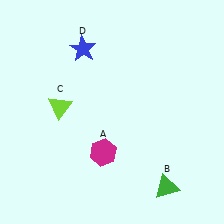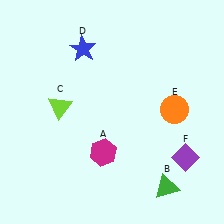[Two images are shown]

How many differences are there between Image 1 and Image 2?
There are 2 differences between the two images.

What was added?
An orange circle (E), a purple diamond (F) were added in Image 2.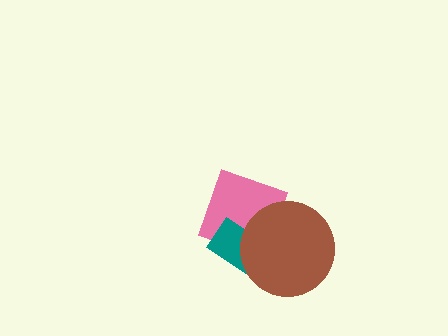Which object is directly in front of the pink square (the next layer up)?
The teal rectangle is directly in front of the pink square.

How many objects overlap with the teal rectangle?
2 objects overlap with the teal rectangle.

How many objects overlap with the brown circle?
2 objects overlap with the brown circle.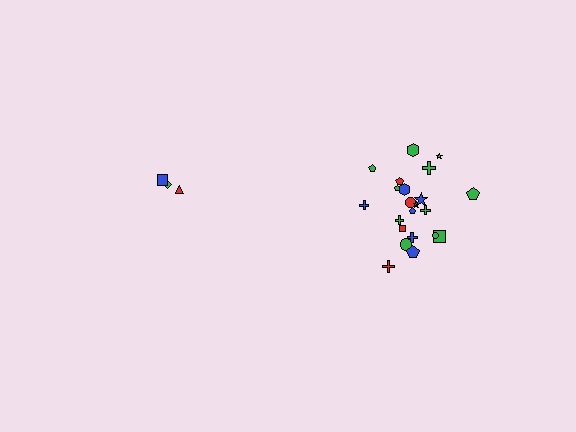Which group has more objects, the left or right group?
The right group.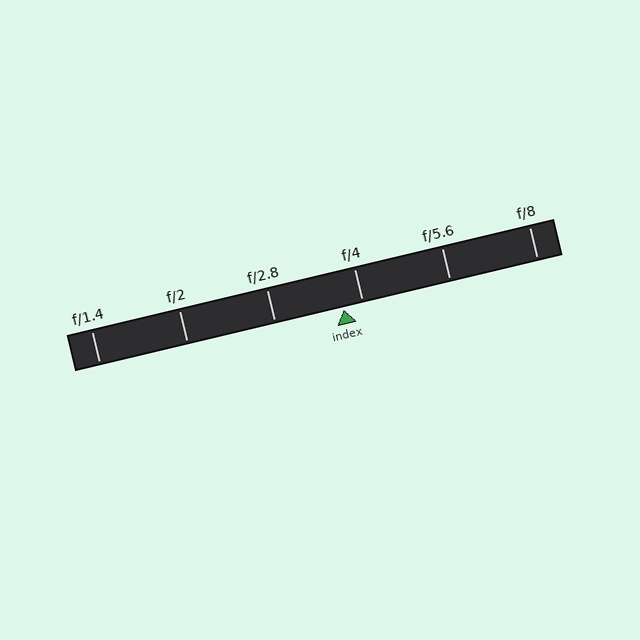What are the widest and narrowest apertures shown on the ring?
The widest aperture shown is f/1.4 and the narrowest is f/8.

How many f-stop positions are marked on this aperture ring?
There are 6 f-stop positions marked.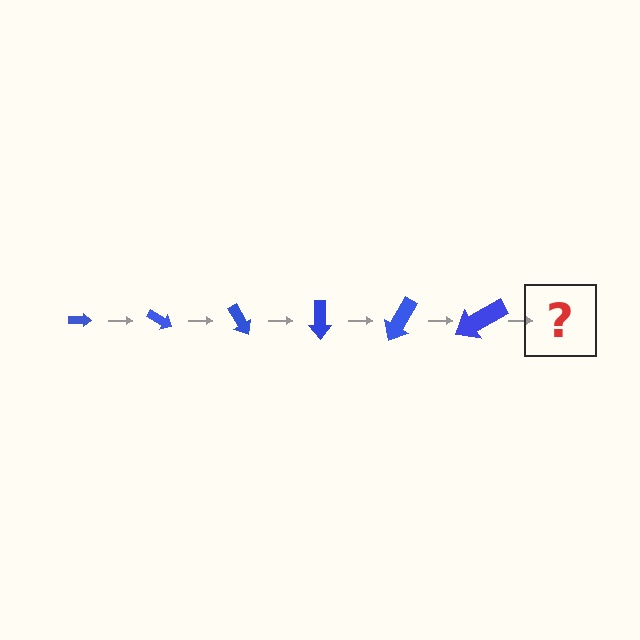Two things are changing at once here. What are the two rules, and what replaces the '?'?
The two rules are that the arrow grows larger each step and it rotates 30 degrees each step. The '?' should be an arrow, larger than the previous one and rotated 180 degrees from the start.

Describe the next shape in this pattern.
It should be an arrow, larger than the previous one and rotated 180 degrees from the start.